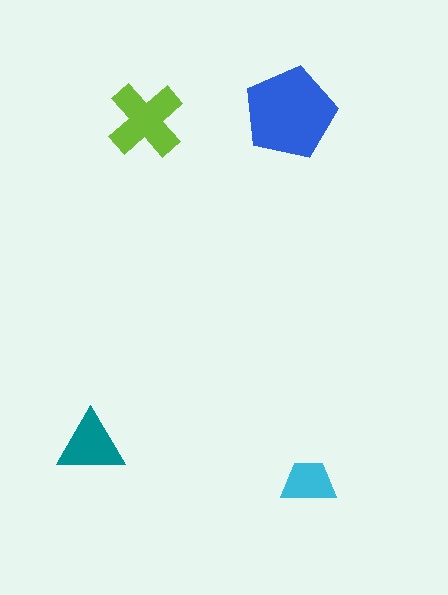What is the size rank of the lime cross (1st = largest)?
2nd.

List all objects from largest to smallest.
The blue pentagon, the lime cross, the teal triangle, the cyan trapezoid.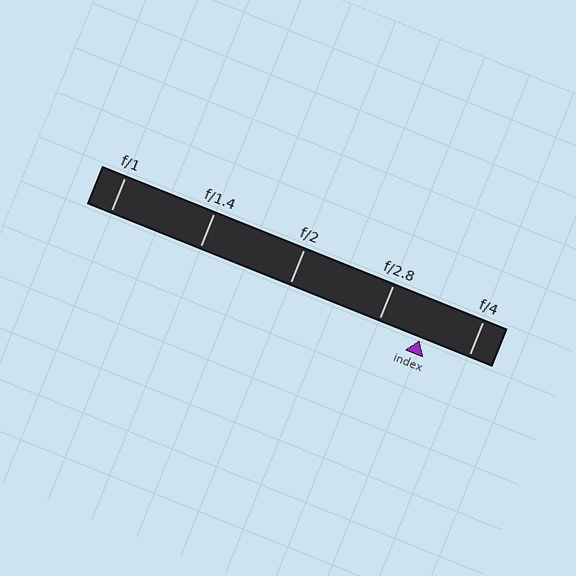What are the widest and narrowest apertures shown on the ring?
The widest aperture shown is f/1 and the narrowest is f/4.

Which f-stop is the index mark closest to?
The index mark is closest to f/2.8.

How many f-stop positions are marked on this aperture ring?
There are 5 f-stop positions marked.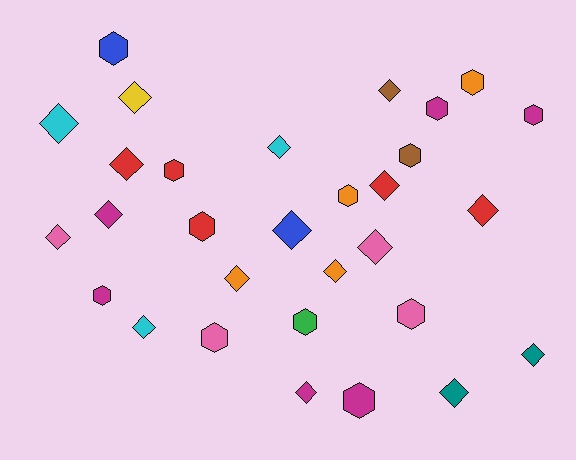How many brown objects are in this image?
There are 2 brown objects.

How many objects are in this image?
There are 30 objects.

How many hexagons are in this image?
There are 13 hexagons.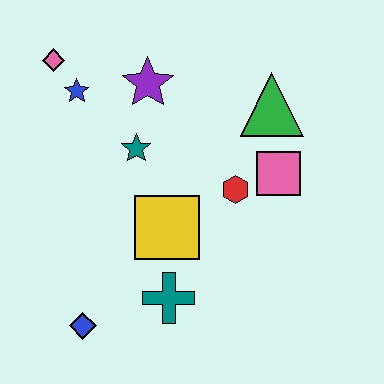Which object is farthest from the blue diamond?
The green triangle is farthest from the blue diamond.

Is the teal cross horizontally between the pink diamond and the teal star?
No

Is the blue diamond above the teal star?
No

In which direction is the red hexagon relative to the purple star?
The red hexagon is below the purple star.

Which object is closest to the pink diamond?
The blue star is closest to the pink diamond.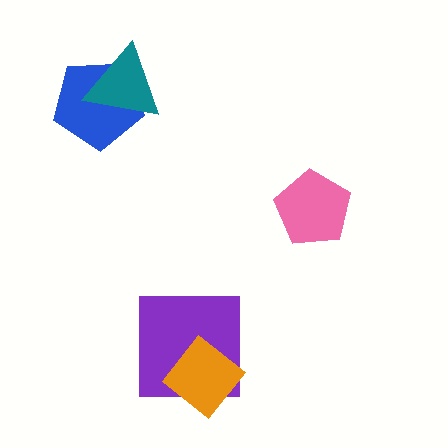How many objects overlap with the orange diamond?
1 object overlaps with the orange diamond.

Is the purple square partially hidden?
Yes, it is partially covered by another shape.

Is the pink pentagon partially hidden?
No, no other shape covers it.